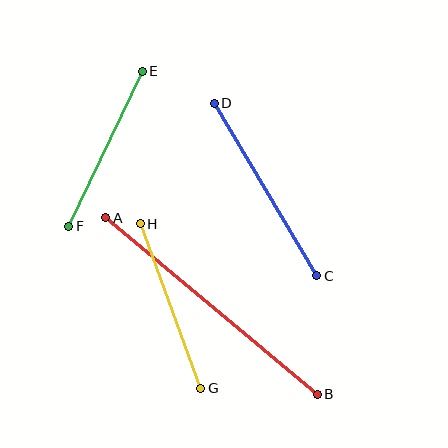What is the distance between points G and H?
The distance is approximately 175 pixels.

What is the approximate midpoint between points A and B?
The midpoint is at approximately (212, 306) pixels.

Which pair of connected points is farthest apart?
Points A and B are farthest apart.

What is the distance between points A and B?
The distance is approximately 275 pixels.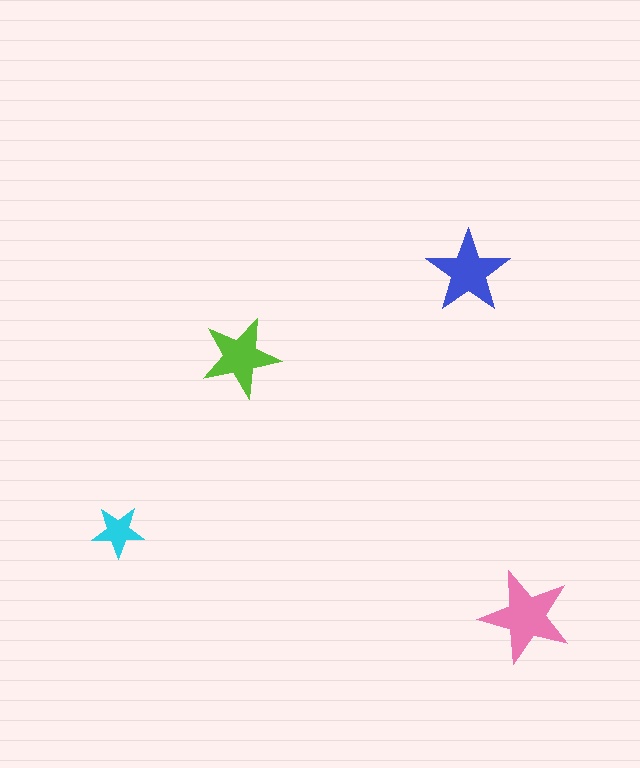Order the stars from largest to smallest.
the pink one, the blue one, the lime one, the cyan one.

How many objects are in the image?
There are 4 objects in the image.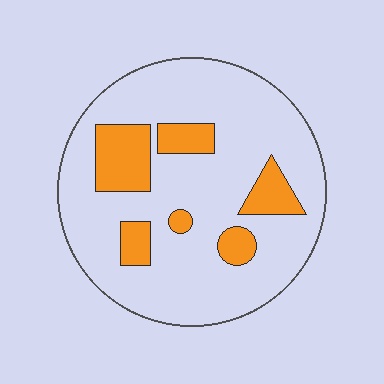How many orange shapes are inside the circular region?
6.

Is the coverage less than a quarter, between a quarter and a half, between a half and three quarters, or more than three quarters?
Less than a quarter.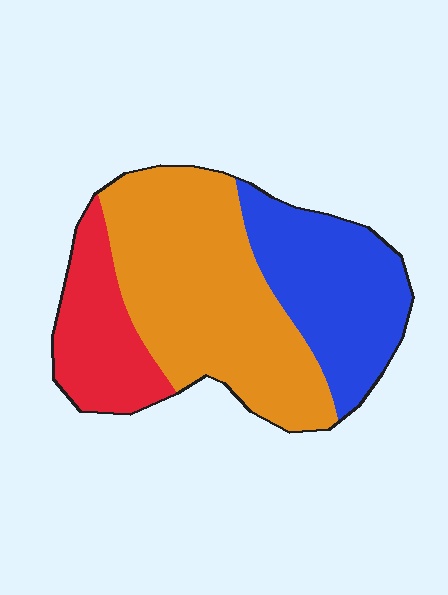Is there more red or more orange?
Orange.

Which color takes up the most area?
Orange, at roughly 50%.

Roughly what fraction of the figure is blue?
Blue covers around 30% of the figure.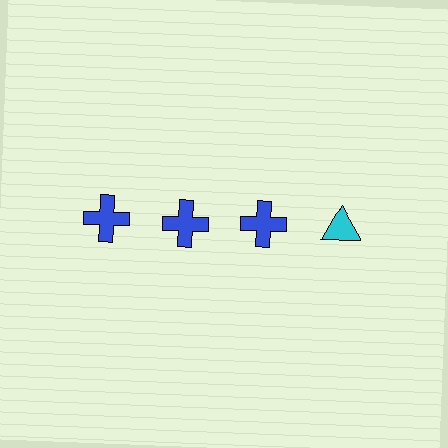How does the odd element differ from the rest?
It differs in both color (cyan instead of blue) and shape (triangle instead of cross).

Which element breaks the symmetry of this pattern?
The cyan triangle in the top row, second from right column breaks the symmetry. All other shapes are blue crosses.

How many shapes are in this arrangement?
There are 4 shapes arranged in a grid pattern.